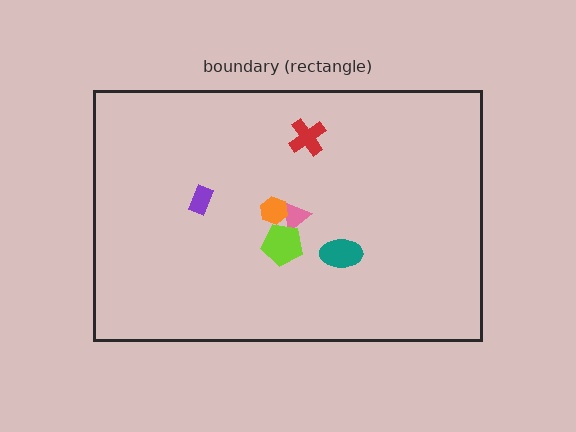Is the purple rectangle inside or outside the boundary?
Inside.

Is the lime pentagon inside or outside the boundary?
Inside.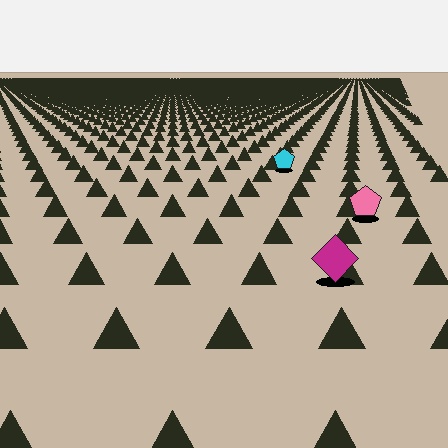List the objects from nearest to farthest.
From nearest to farthest: the magenta diamond, the pink pentagon, the cyan pentagon.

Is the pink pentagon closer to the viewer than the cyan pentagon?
Yes. The pink pentagon is closer — you can tell from the texture gradient: the ground texture is coarser near it.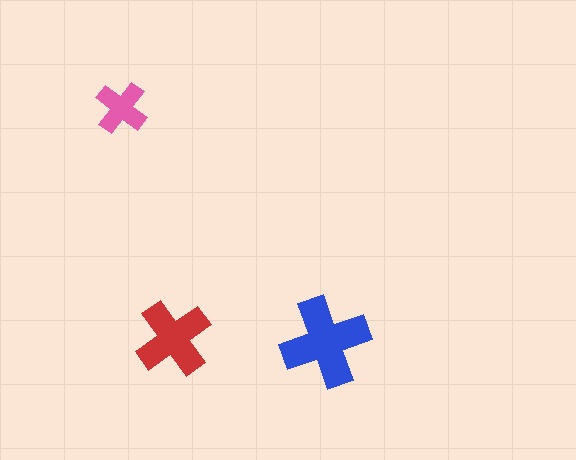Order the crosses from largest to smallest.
the blue one, the red one, the pink one.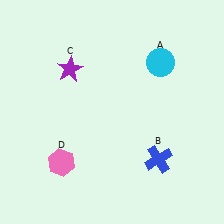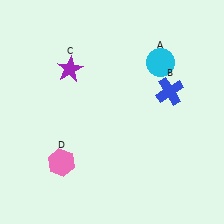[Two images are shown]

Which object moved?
The blue cross (B) moved up.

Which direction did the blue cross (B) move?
The blue cross (B) moved up.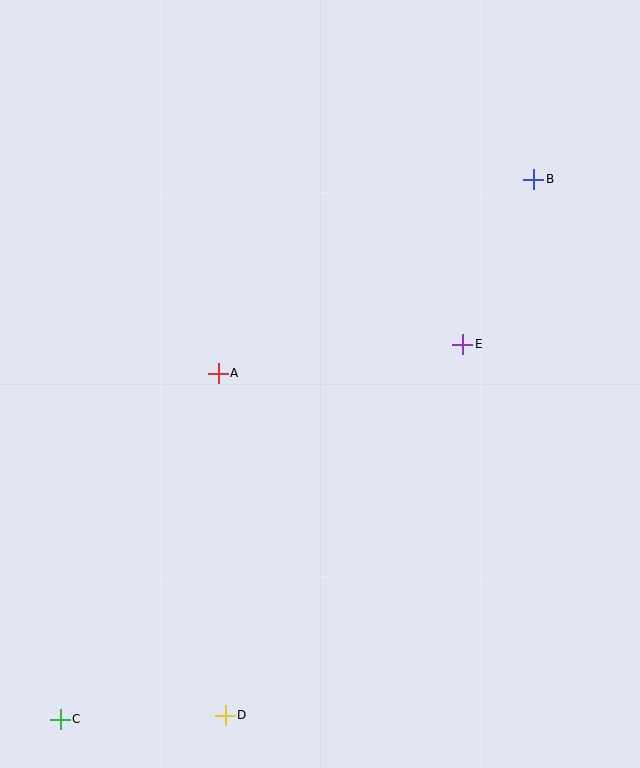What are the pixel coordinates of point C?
Point C is at (60, 719).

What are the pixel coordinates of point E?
Point E is at (463, 344).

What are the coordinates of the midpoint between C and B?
The midpoint between C and B is at (297, 449).